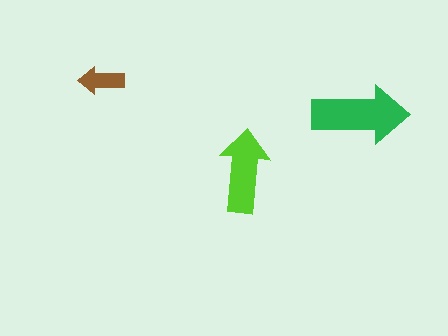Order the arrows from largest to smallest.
the green one, the lime one, the brown one.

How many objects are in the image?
There are 3 objects in the image.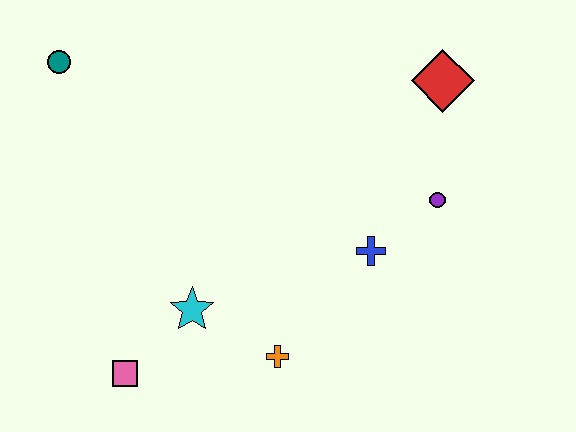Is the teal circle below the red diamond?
No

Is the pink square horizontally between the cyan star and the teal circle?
Yes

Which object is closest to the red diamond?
The purple circle is closest to the red diamond.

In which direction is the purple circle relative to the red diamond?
The purple circle is below the red diamond.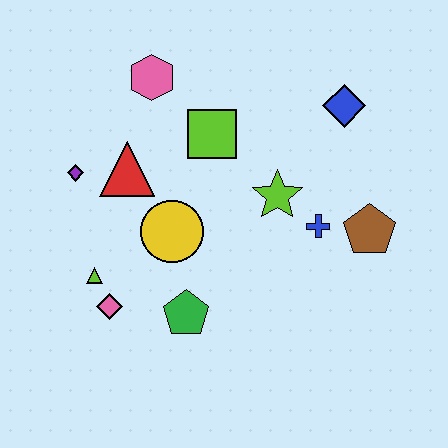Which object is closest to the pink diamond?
The lime triangle is closest to the pink diamond.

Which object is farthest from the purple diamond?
The brown pentagon is farthest from the purple diamond.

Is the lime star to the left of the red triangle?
No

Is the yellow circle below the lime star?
Yes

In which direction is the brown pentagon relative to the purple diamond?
The brown pentagon is to the right of the purple diamond.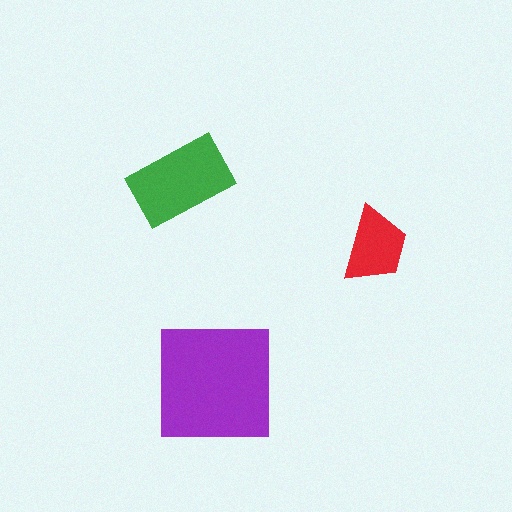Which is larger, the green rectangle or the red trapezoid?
The green rectangle.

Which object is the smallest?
The red trapezoid.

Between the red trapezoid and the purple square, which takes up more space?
The purple square.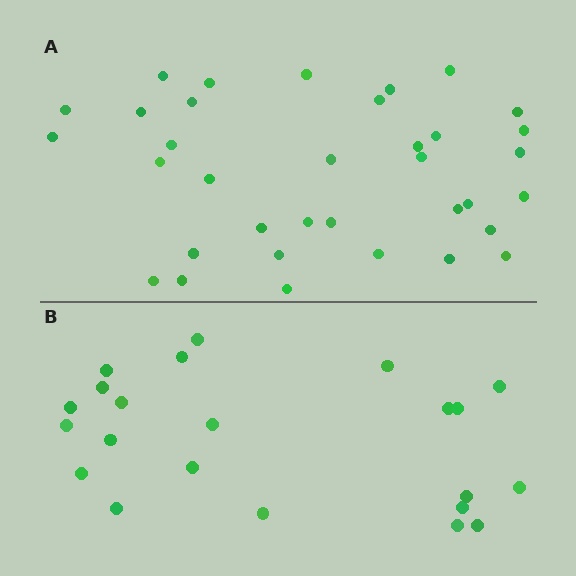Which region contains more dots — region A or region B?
Region A (the top region) has more dots.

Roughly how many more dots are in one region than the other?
Region A has approximately 15 more dots than region B.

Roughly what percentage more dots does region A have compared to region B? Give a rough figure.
About 60% more.